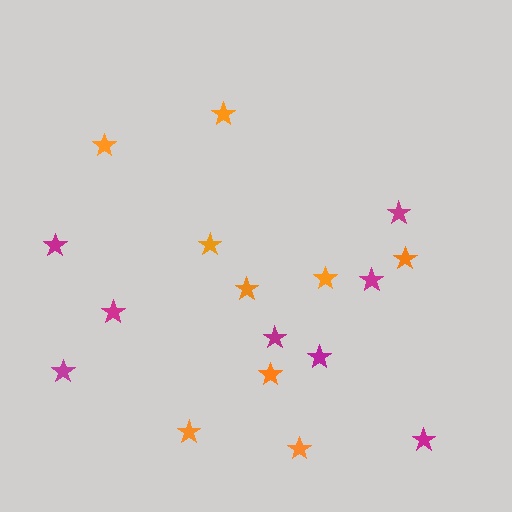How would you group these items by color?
There are 2 groups: one group of magenta stars (8) and one group of orange stars (9).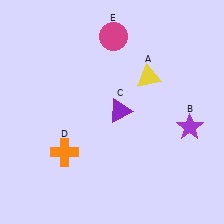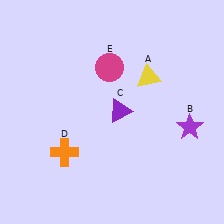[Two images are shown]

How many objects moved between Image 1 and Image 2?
1 object moved between the two images.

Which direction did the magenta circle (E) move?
The magenta circle (E) moved down.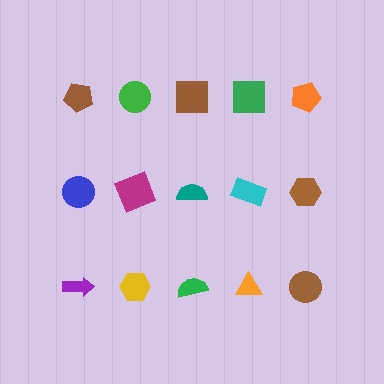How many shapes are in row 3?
5 shapes.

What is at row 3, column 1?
A purple arrow.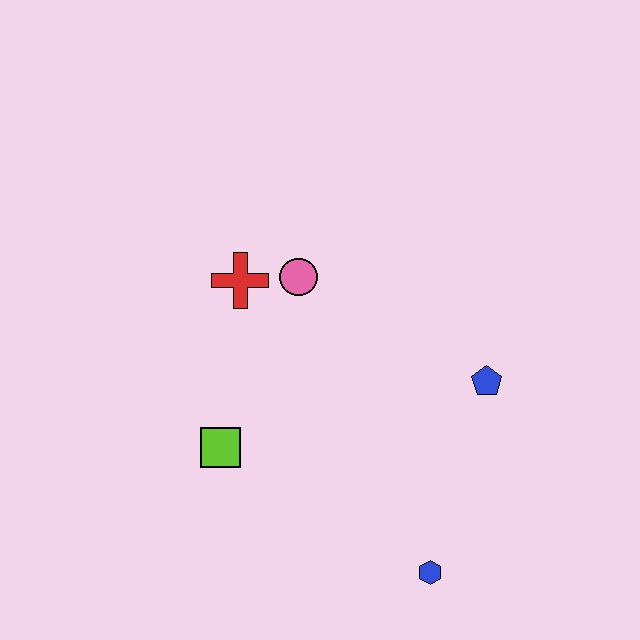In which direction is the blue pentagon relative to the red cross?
The blue pentagon is to the right of the red cross.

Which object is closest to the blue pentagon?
The blue hexagon is closest to the blue pentagon.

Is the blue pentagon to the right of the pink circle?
Yes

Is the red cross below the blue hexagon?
No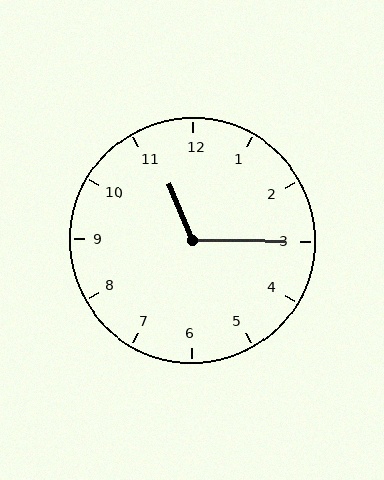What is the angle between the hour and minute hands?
Approximately 112 degrees.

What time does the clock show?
11:15.